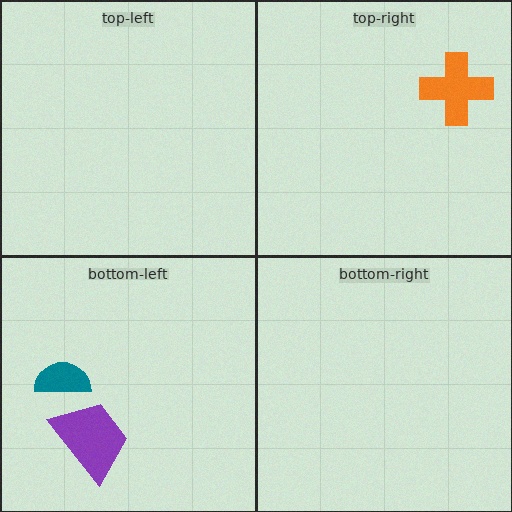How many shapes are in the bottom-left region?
2.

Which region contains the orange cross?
The top-right region.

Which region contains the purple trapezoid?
The bottom-left region.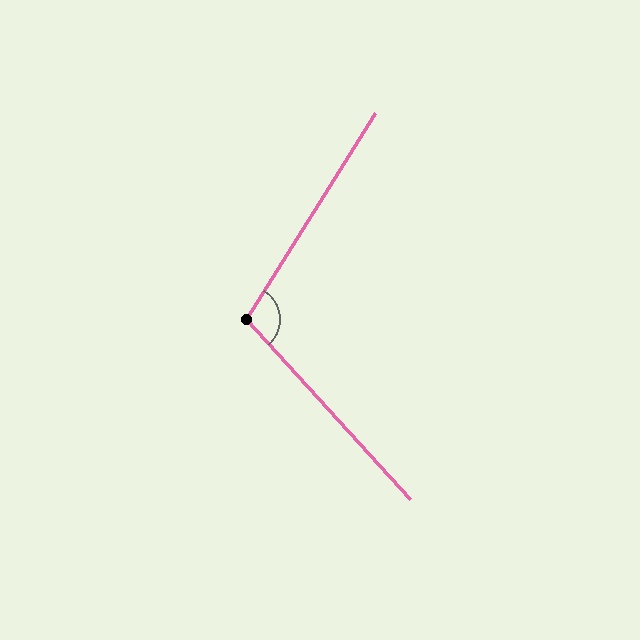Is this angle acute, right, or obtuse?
It is obtuse.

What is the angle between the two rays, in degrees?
Approximately 106 degrees.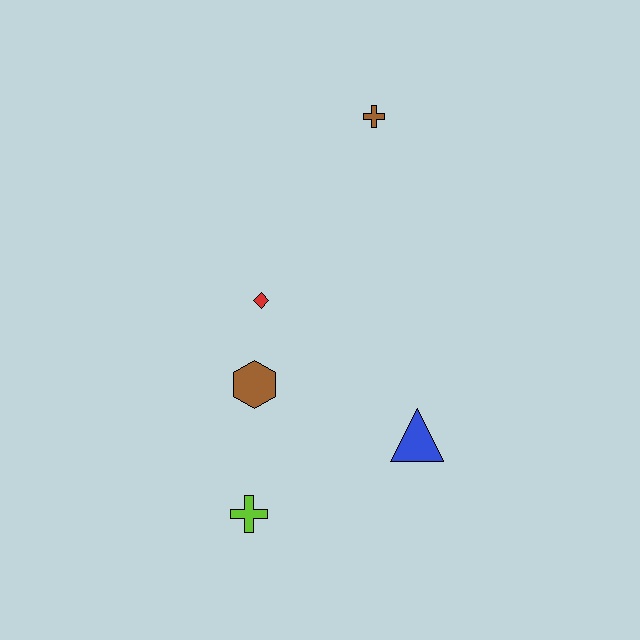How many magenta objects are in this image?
There are no magenta objects.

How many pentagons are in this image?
There are no pentagons.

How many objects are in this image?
There are 5 objects.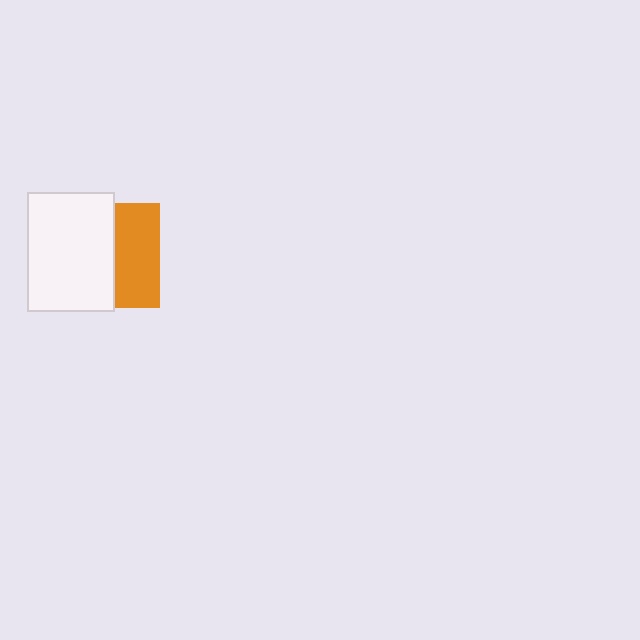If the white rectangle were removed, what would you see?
You would see the complete orange square.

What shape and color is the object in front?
The object in front is a white rectangle.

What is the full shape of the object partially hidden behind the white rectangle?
The partially hidden object is an orange square.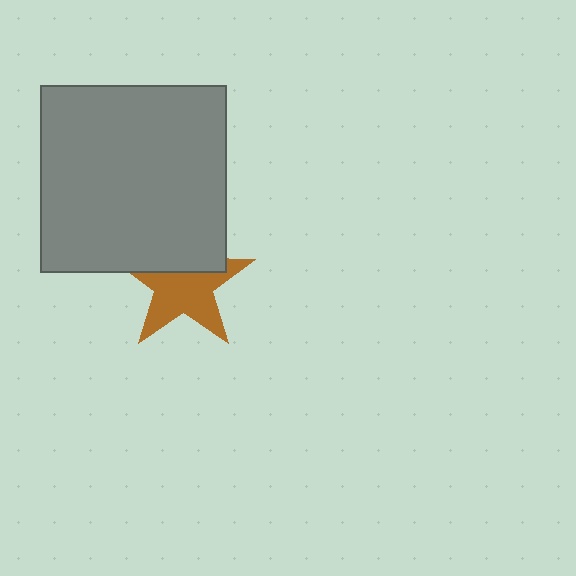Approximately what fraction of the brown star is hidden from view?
Roughly 38% of the brown star is hidden behind the gray square.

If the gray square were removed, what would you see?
You would see the complete brown star.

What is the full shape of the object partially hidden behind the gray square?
The partially hidden object is a brown star.